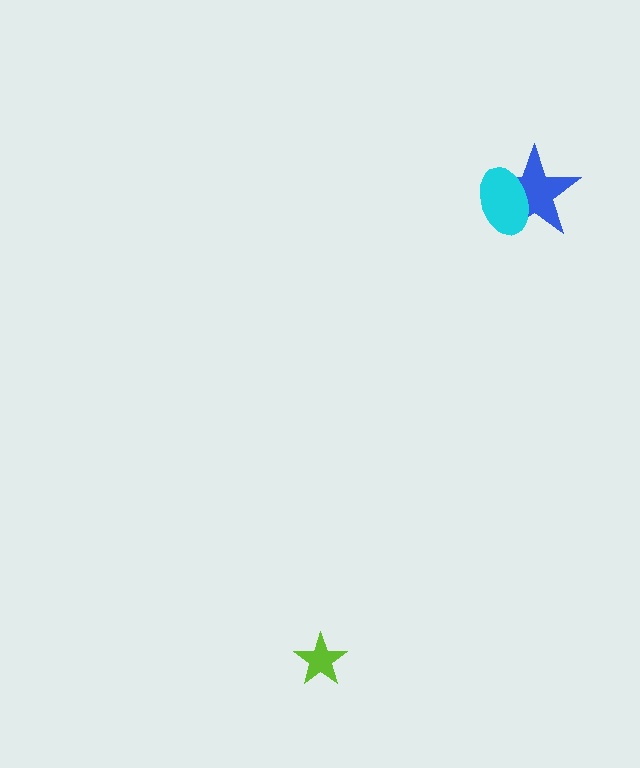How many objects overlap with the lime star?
0 objects overlap with the lime star.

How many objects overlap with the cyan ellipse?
1 object overlaps with the cyan ellipse.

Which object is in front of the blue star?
The cyan ellipse is in front of the blue star.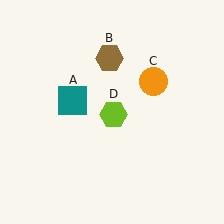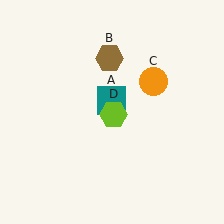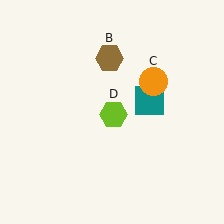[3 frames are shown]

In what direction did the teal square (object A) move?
The teal square (object A) moved right.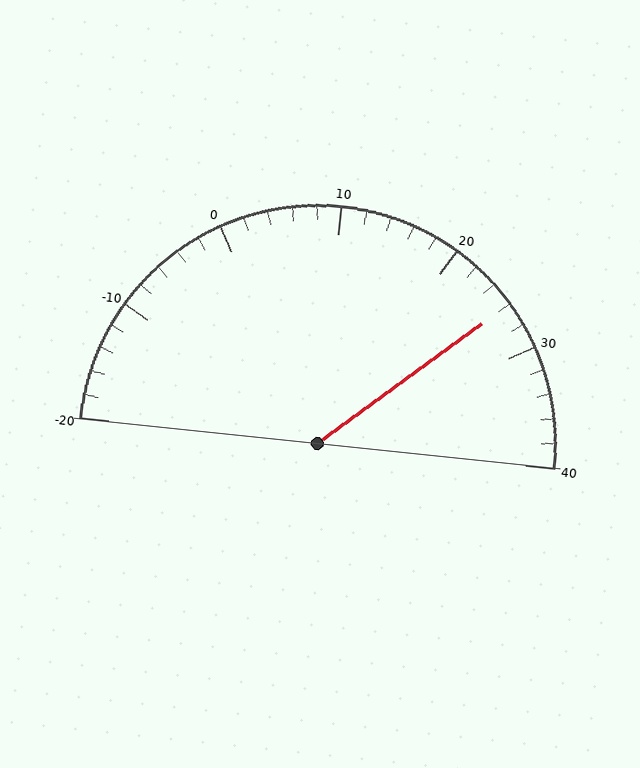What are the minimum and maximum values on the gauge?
The gauge ranges from -20 to 40.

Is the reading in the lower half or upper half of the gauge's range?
The reading is in the upper half of the range (-20 to 40).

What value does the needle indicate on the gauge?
The needle indicates approximately 26.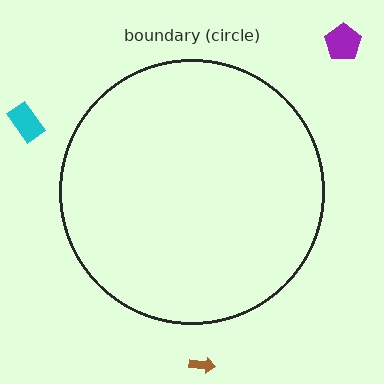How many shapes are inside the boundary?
0 inside, 3 outside.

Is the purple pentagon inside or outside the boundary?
Outside.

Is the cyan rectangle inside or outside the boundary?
Outside.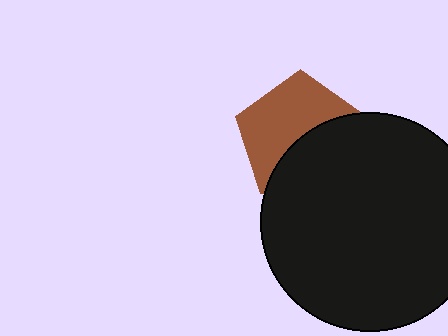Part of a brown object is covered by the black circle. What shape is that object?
It is a pentagon.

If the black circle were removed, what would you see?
You would see the complete brown pentagon.